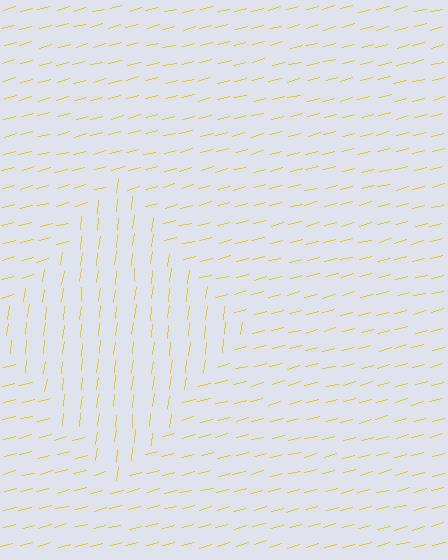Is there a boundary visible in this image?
Yes, there is a texture boundary formed by a change in line orientation.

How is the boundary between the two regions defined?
The boundary is defined purely by a change in line orientation (approximately 68 degrees difference). All lines are the same color and thickness.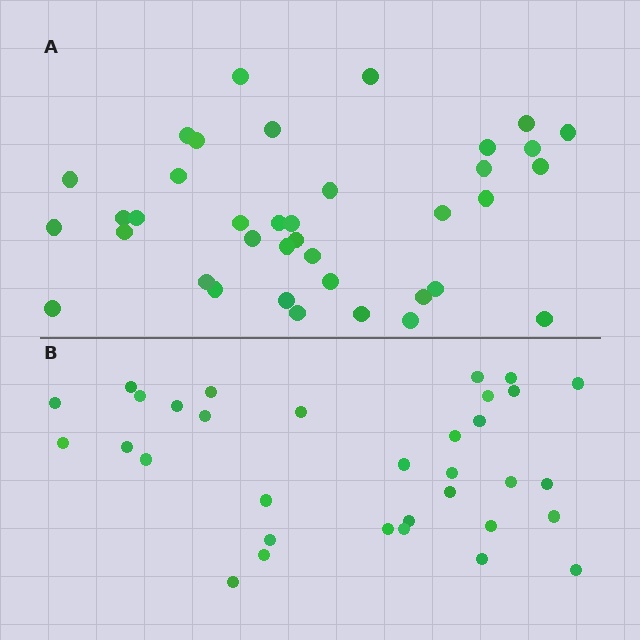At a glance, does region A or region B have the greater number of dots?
Region A (the top region) has more dots.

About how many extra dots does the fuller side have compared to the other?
Region A has about 5 more dots than region B.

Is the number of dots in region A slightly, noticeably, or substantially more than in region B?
Region A has only slightly more — the two regions are fairly close. The ratio is roughly 1.2 to 1.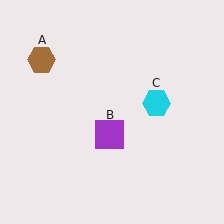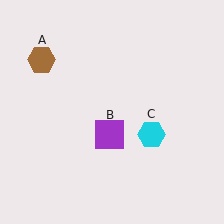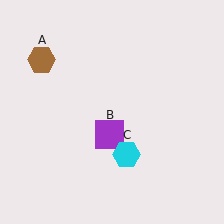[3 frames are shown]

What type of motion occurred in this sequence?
The cyan hexagon (object C) rotated clockwise around the center of the scene.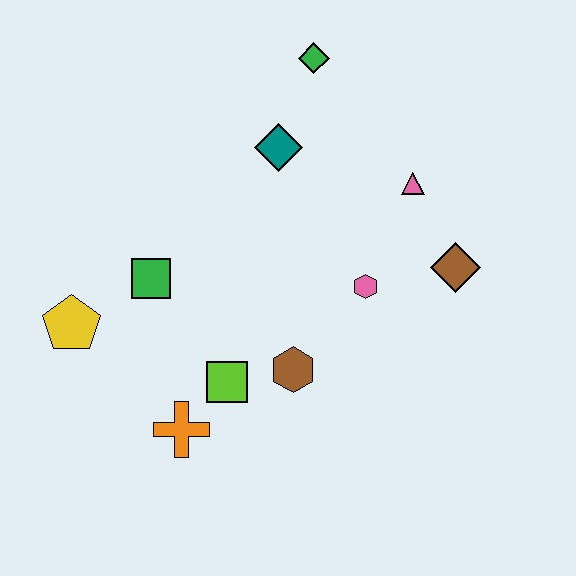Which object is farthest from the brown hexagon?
The green diamond is farthest from the brown hexagon.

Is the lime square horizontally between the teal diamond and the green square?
Yes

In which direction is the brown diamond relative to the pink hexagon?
The brown diamond is to the right of the pink hexagon.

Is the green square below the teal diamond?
Yes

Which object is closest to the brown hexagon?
The lime square is closest to the brown hexagon.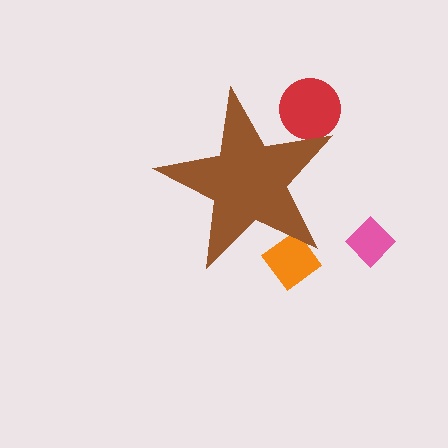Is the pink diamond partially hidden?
No, the pink diamond is fully visible.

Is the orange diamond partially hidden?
Yes, the orange diamond is partially hidden behind the brown star.